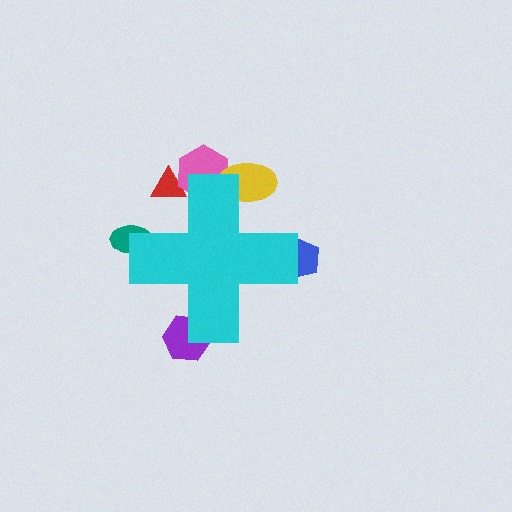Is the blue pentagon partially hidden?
Yes, the blue pentagon is partially hidden behind the cyan cross.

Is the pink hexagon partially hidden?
Yes, the pink hexagon is partially hidden behind the cyan cross.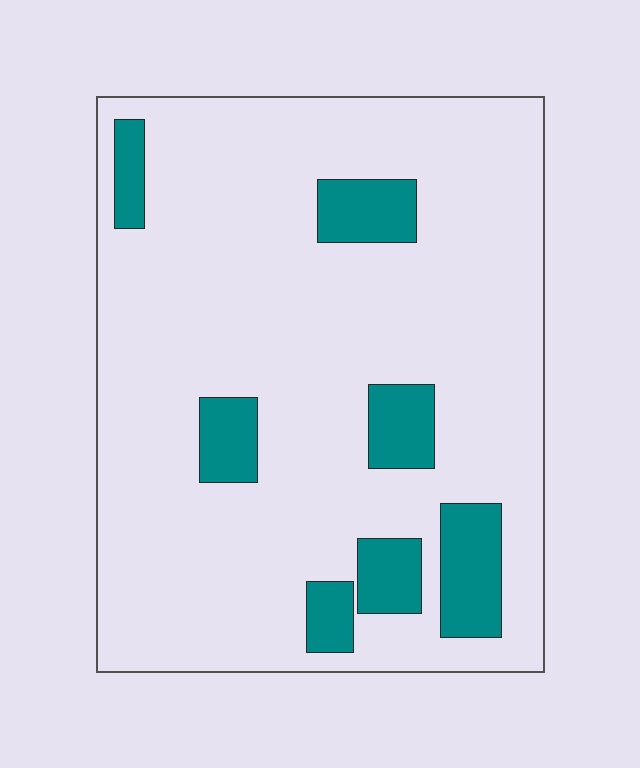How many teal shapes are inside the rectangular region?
7.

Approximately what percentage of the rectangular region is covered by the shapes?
Approximately 15%.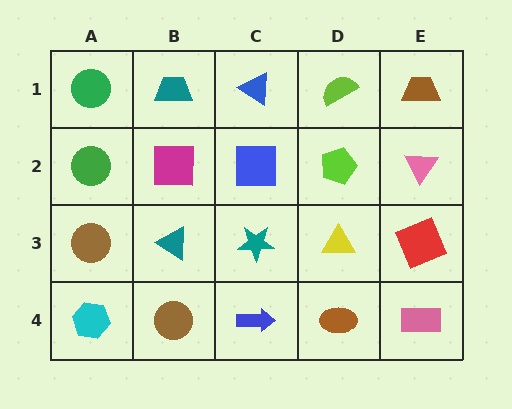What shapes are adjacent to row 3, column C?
A blue square (row 2, column C), a blue arrow (row 4, column C), a teal triangle (row 3, column B), a yellow triangle (row 3, column D).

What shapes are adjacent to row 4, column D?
A yellow triangle (row 3, column D), a blue arrow (row 4, column C), a pink rectangle (row 4, column E).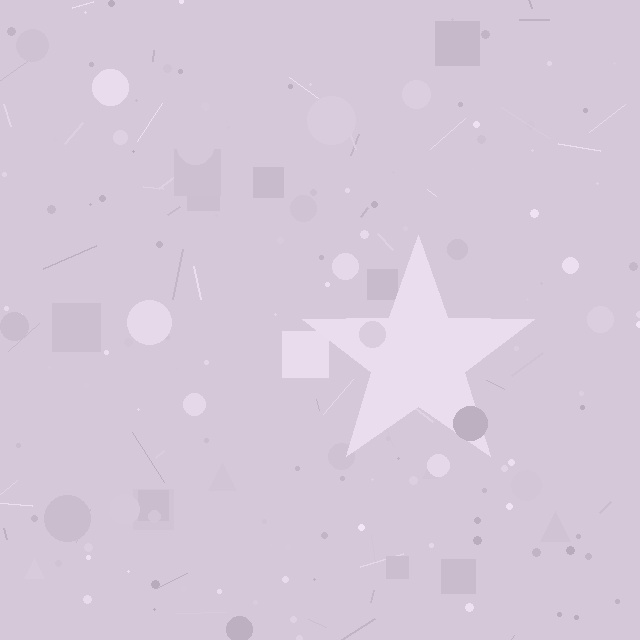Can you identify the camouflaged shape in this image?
The camouflaged shape is a star.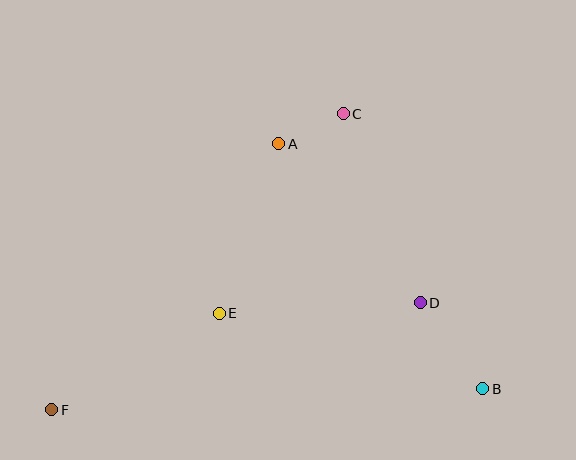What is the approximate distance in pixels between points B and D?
The distance between B and D is approximately 106 pixels.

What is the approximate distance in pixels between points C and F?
The distance between C and F is approximately 415 pixels.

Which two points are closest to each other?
Points A and C are closest to each other.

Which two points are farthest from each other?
Points B and F are farthest from each other.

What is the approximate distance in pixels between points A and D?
The distance between A and D is approximately 213 pixels.